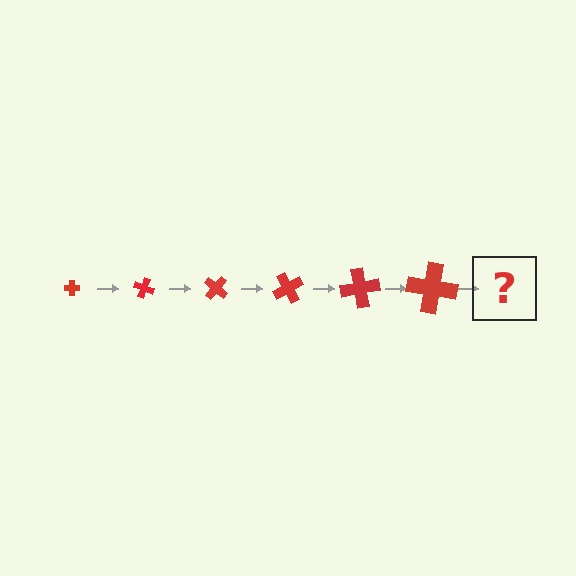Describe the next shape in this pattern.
It should be a cross, larger than the previous one and rotated 120 degrees from the start.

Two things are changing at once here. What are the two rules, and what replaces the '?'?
The two rules are that the cross grows larger each step and it rotates 20 degrees each step. The '?' should be a cross, larger than the previous one and rotated 120 degrees from the start.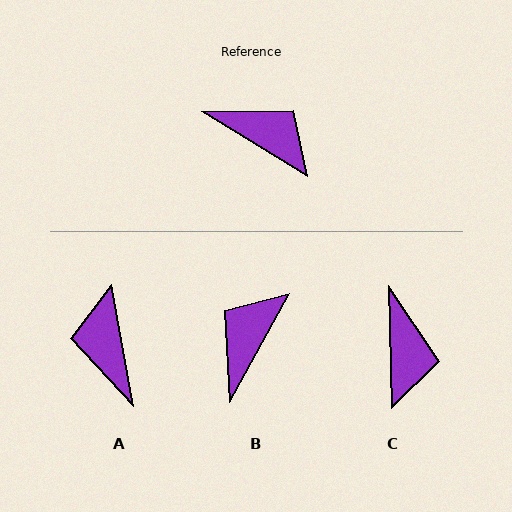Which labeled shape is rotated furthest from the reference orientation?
A, about 132 degrees away.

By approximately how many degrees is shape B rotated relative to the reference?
Approximately 93 degrees counter-clockwise.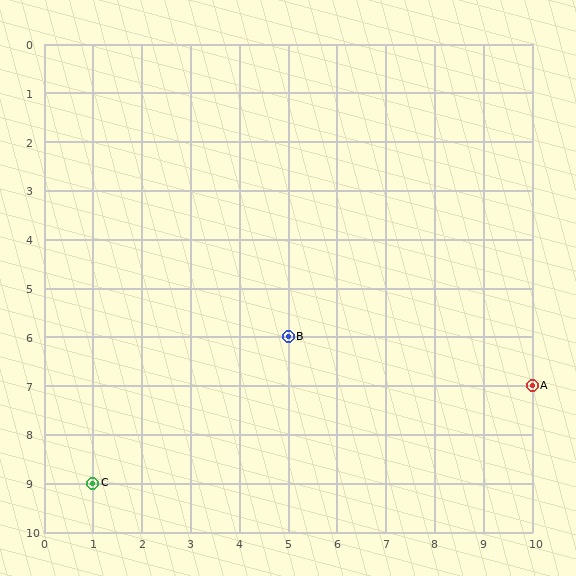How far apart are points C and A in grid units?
Points C and A are 9 columns and 2 rows apart (about 9.2 grid units diagonally).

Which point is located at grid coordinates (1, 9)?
Point C is at (1, 9).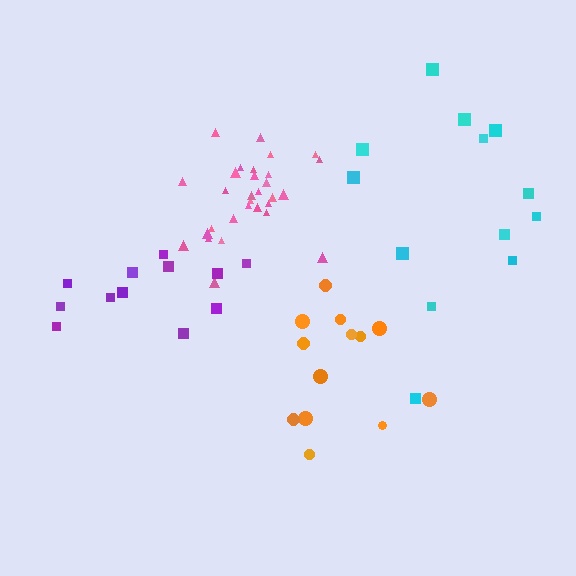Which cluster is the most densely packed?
Pink.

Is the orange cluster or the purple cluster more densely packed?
Orange.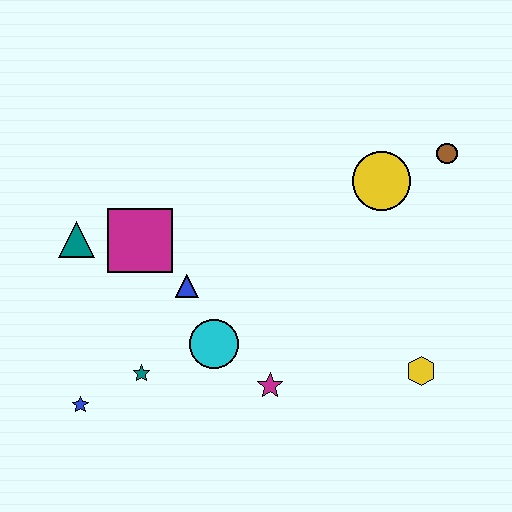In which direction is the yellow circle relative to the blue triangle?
The yellow circle is to the right of the blue triangle.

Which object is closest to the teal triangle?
The magenta square is closest to the teal triangle.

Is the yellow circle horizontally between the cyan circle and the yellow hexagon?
Yes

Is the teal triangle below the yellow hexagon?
No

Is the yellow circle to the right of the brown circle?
No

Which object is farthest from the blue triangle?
The brown circle is farthest from the blue triangle.